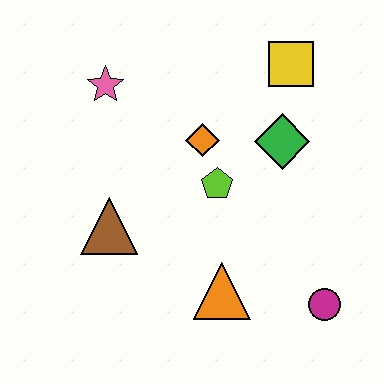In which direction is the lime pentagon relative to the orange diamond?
The lime pentagon is below the orange diamond.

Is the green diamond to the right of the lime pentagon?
Yes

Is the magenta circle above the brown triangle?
No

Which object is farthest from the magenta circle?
The pink star is farthest from the magenta circle.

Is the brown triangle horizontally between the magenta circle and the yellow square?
No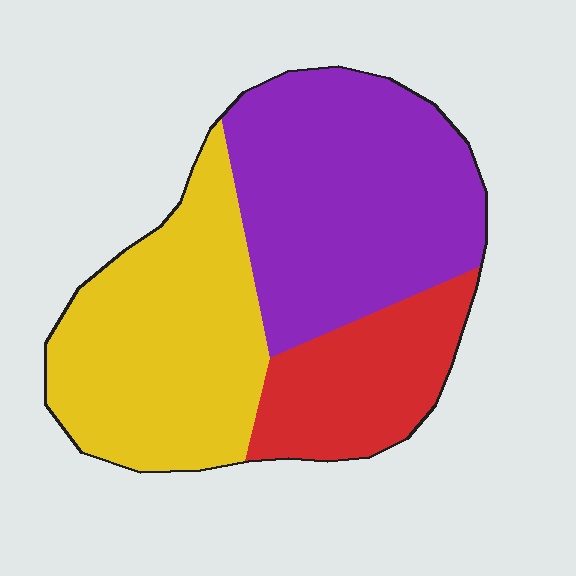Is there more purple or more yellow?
Purple.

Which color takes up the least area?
Red, at roughly 20%.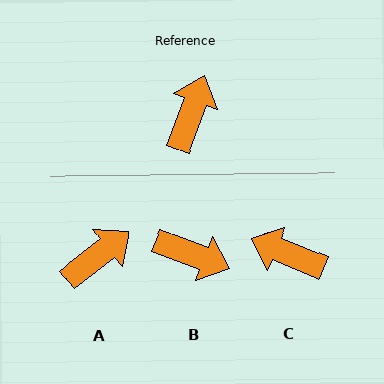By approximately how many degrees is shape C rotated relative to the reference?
Approximately 88 degrees counter-clockwise.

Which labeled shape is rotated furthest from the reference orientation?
B, about 90 degrees away.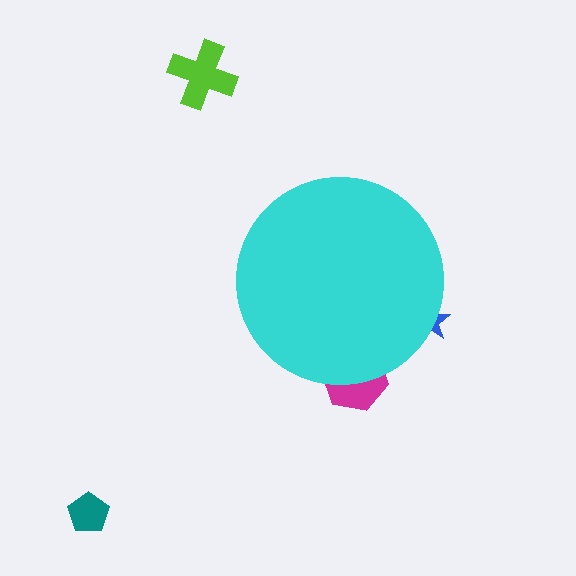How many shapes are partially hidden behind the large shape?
2 shapes are partially hidden.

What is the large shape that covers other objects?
A cyan circle.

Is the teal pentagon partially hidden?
No, the teal pentagon is fully visible.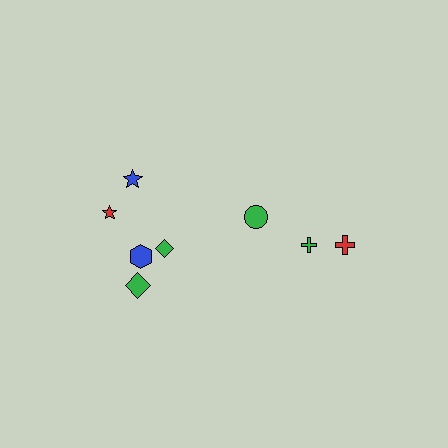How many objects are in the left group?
There are 5 objects.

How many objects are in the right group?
There are 3 objects.